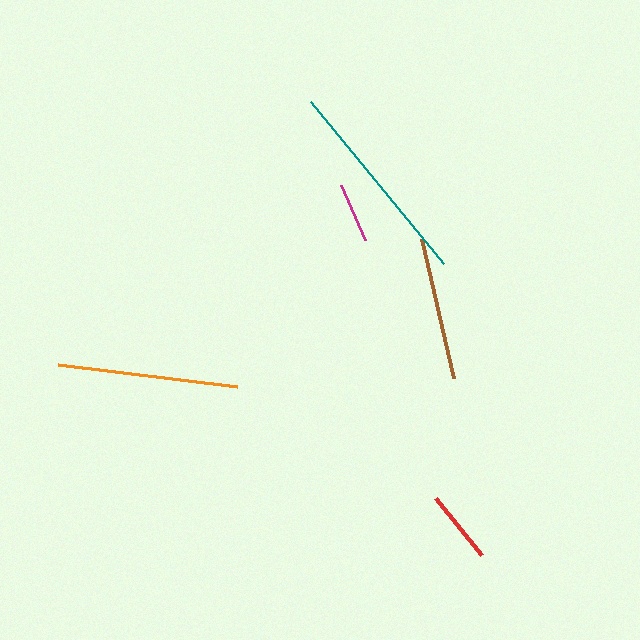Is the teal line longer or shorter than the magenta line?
The teal line is longer than the magenta line.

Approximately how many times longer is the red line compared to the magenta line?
The red line is approximately 1.2 times the length of the magenta line.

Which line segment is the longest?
The teal line is the longest at approximately 209 pixels.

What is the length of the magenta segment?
The magenta segment is approximately 60 pixels long.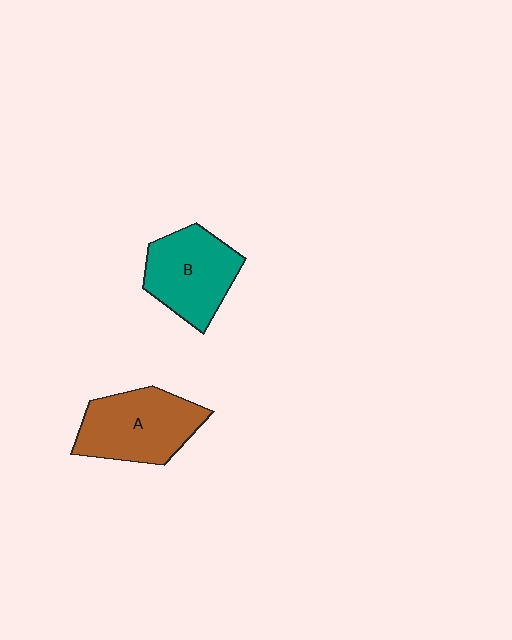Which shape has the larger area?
Shape A (brown).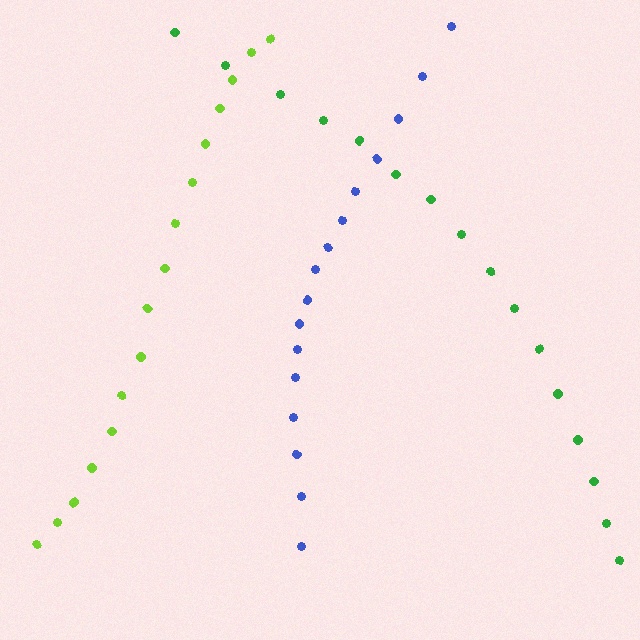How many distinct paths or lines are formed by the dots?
There are 3 distinct paths.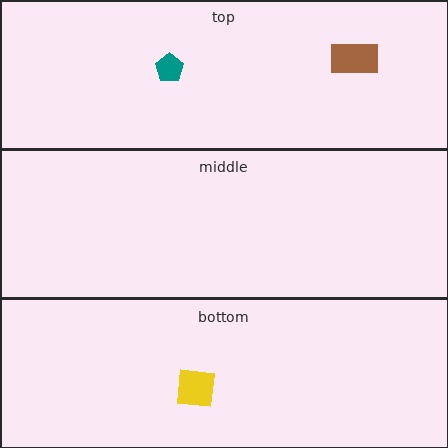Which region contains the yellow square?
The bottom region.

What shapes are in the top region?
The brown rectangle, the teal pentagon.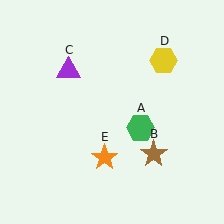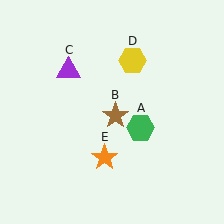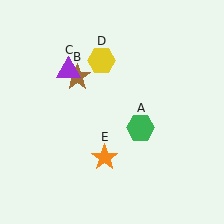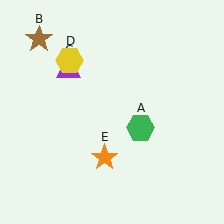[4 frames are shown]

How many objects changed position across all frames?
2 objects changed position: brown star (object B), yellow hexagon (object D).